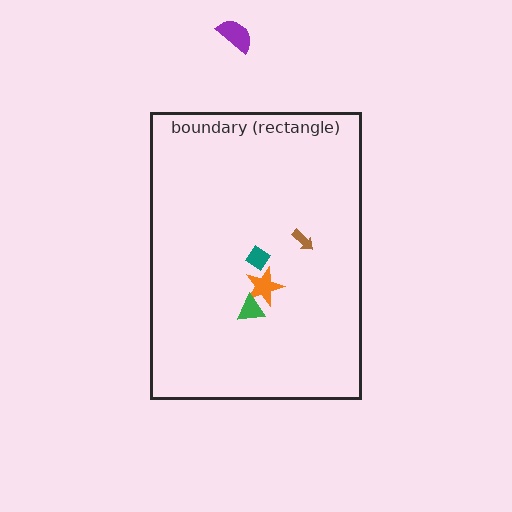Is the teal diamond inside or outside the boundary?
Inside.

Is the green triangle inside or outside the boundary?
Inside.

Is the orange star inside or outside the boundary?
Inside.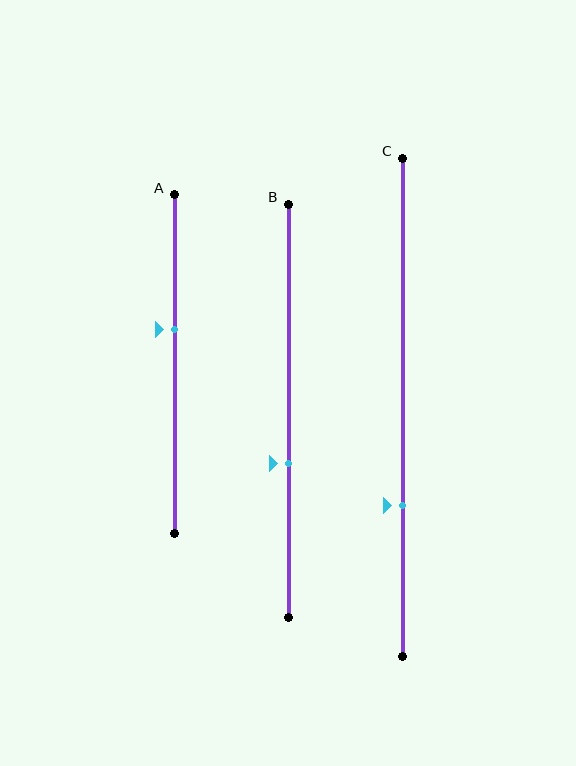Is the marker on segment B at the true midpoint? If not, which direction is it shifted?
No, the marker on segment B is shifted downward by about 13% of the segment length.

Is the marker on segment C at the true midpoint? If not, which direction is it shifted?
No, the marker on segment C is shifted downward by about 20% of the segment length.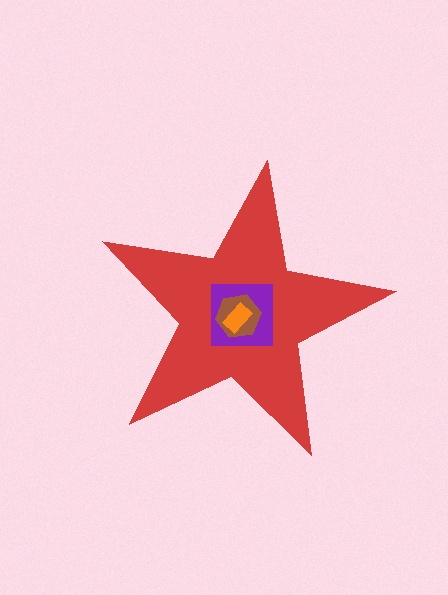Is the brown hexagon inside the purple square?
Yes.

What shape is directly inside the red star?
The purple square.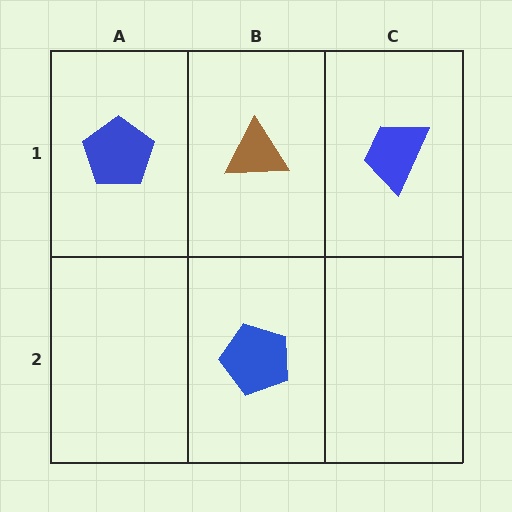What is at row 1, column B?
A brown triangle.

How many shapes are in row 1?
3 shapes.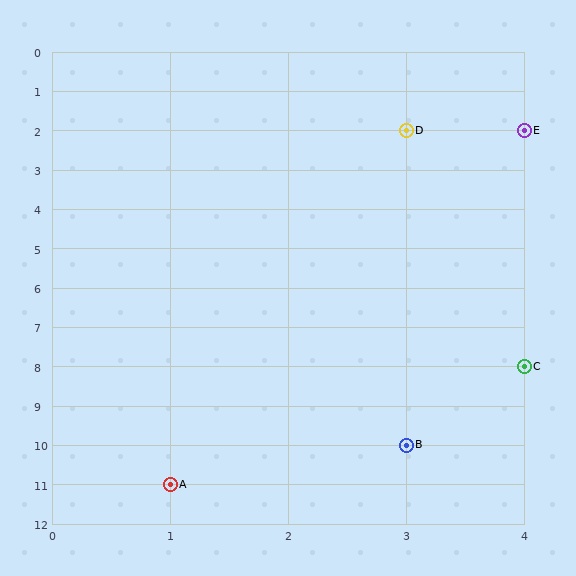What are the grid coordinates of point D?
Point D is at grid coordinates (3, 2).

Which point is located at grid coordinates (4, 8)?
Point C is at (4, 8).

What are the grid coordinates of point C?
Point C is at grid coordinates (4, 8).